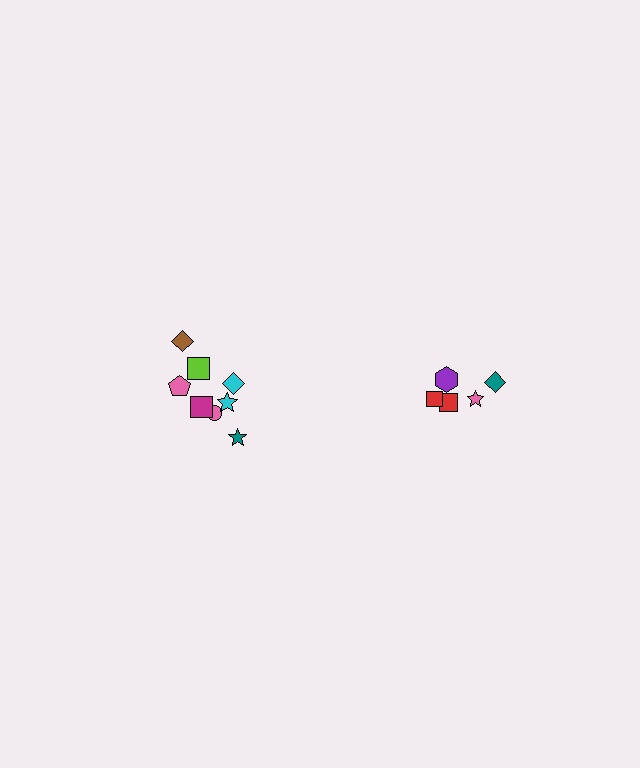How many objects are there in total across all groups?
There are 13 objects.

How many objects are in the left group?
There are 8 objects.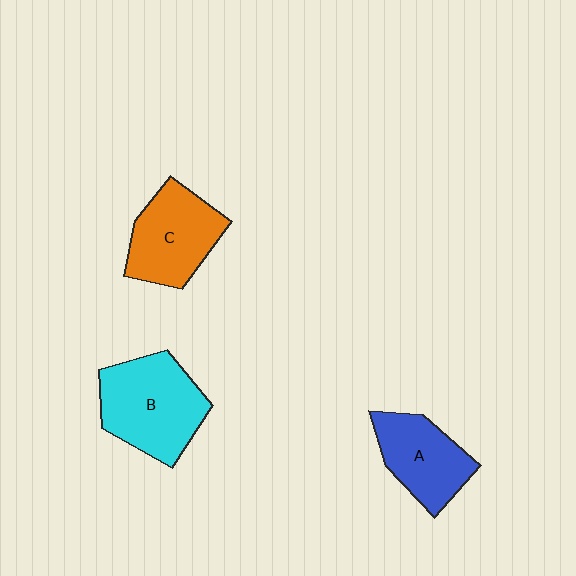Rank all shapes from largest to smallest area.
From largest to smallest: B (cyan), C (orange), A (blue).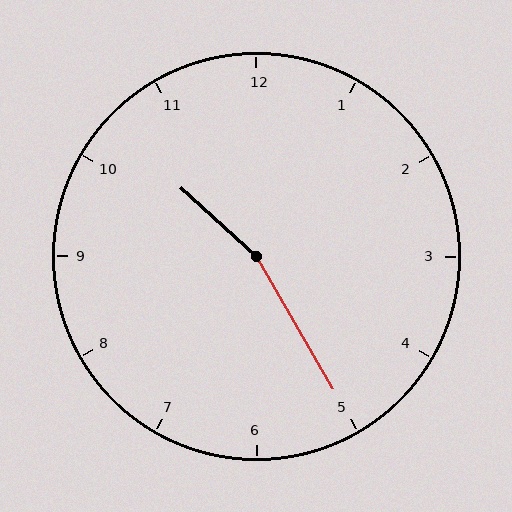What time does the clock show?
10:25.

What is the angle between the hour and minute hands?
Approximately 162 degrees.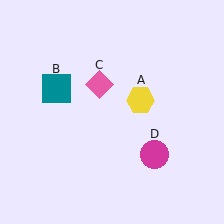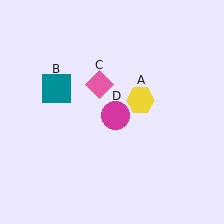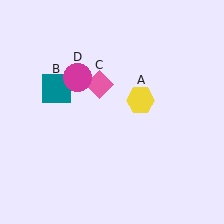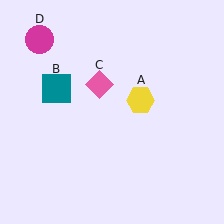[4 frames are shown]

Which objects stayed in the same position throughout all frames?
Yellow hexagon (object A) and teal square (object B) and pink diamond (object C) remained stationary.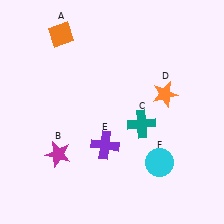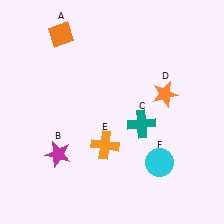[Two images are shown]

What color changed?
The cross (E) changed from purple in Image 1 to orange in Image 2.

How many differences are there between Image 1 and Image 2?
There is 1 difference between the two images.